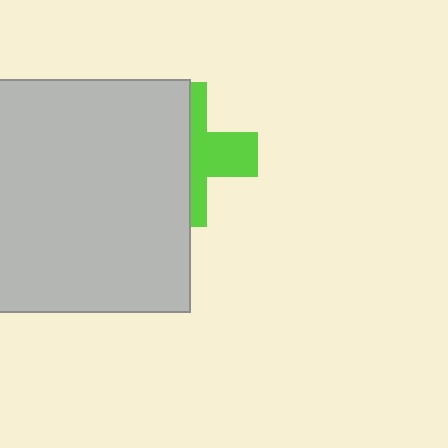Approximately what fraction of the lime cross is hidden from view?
Roughly 58% of the lime cross is hidden behind the light gray square.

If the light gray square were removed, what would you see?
You would see the complete lime cross.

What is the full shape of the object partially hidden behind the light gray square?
The partially hidden object is a lime cross.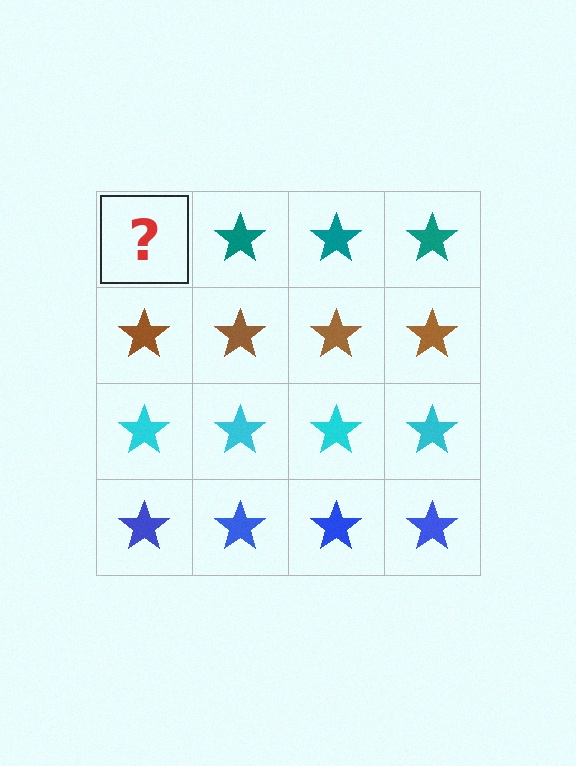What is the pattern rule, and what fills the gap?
The rule is that each row has a consistent color. The gap should be filled with a teal star.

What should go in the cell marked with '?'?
The missing cell should contain a teal star.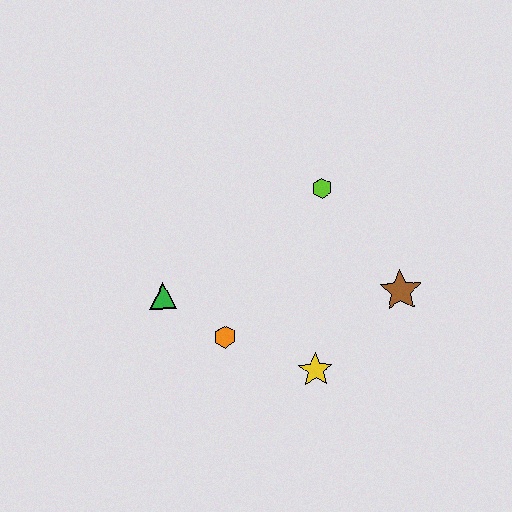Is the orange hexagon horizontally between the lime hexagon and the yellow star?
No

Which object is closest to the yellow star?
The orange hexagon is closest to the yellow star.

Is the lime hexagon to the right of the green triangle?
Yes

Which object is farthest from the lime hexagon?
The green triangle is farthest from the lime hexagon.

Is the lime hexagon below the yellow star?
No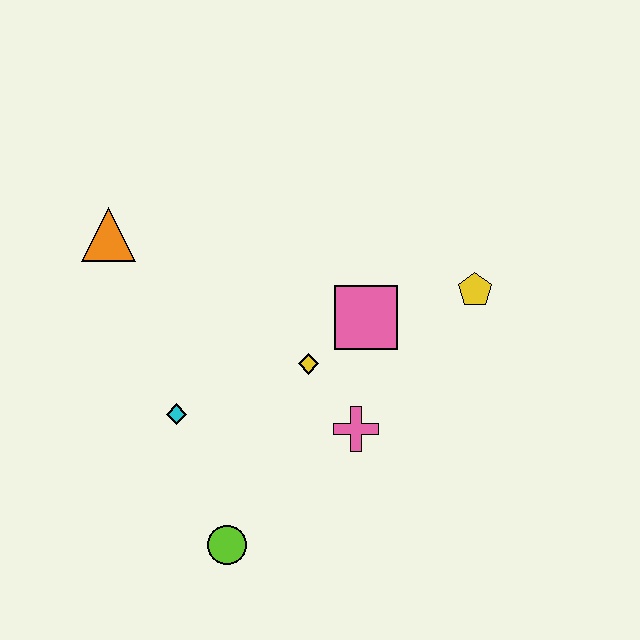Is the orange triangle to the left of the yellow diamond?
Yes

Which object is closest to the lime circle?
The cyan diamond is closest to the lime circle.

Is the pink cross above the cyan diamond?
No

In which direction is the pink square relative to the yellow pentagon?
The pink square is to the left of the yellow pentagon.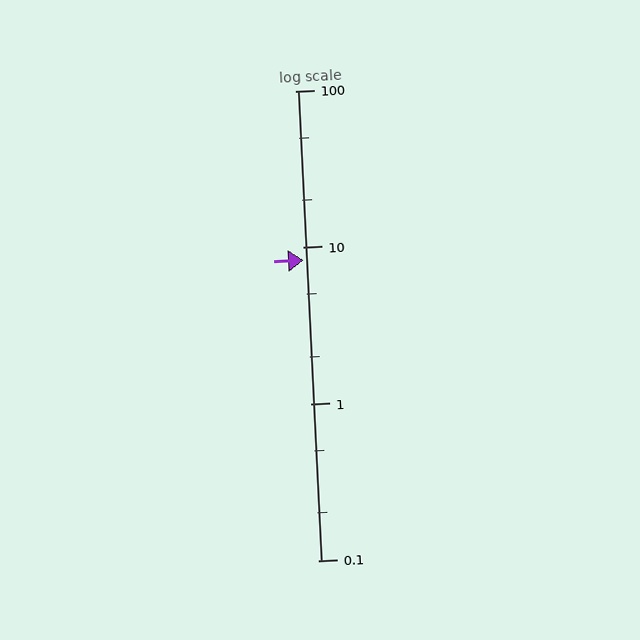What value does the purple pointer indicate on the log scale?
The pointer indicates approximately 8.3.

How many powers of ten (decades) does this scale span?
The scale spans 3 decades, from 0.1 to 100.